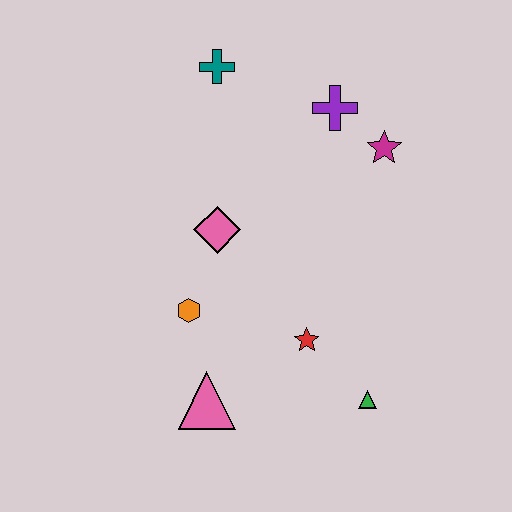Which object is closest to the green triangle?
The red star is closest to the green triangle.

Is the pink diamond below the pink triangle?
No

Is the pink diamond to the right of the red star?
No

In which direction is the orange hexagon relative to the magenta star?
The orange hexagon is to the left of the magenta star.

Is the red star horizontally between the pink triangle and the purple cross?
Yes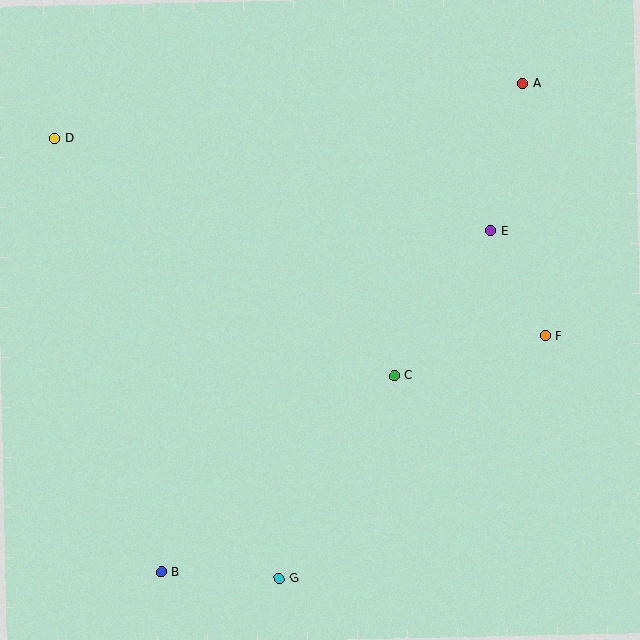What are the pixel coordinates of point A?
Point A is at (523, 84).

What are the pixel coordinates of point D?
Point D is at (55, 138).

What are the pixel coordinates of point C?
Point C is at (395, 375).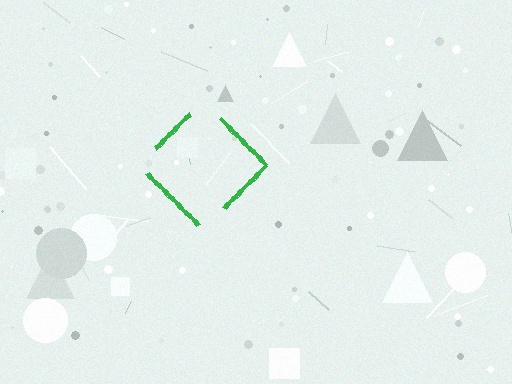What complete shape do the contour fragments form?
The contour fragments form a diamond.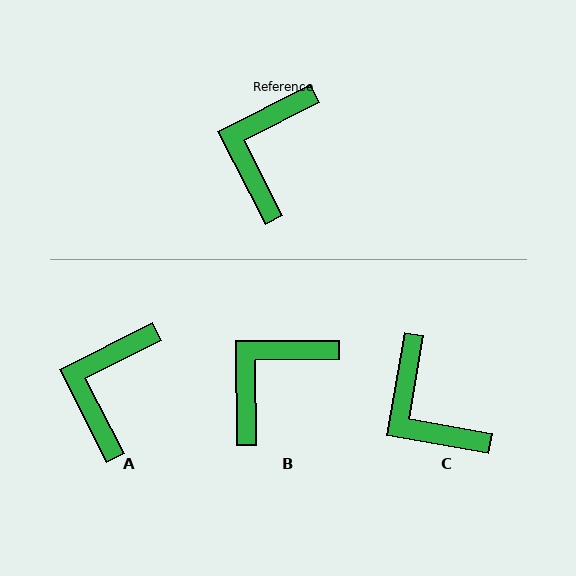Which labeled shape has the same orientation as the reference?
A.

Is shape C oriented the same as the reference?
No, it is off by about 53 degrees.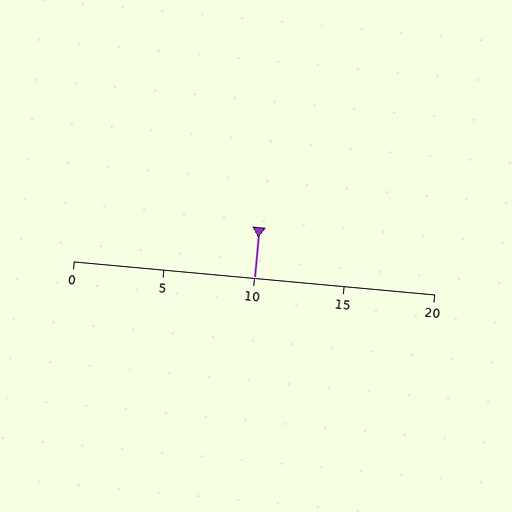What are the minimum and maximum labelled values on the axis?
The axis runs from 0 to 20.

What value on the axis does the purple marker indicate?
The marker indicates approximately 10.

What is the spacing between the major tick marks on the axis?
The major ticks are spaced 5 apart.